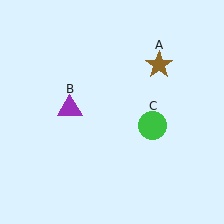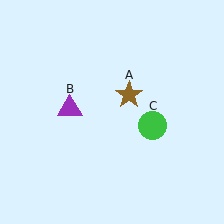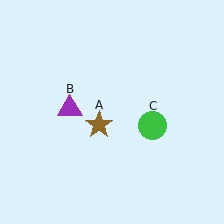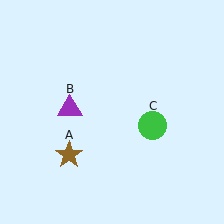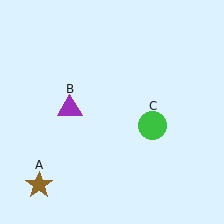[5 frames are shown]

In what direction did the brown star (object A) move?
The brown star (object A) moved down and to the left.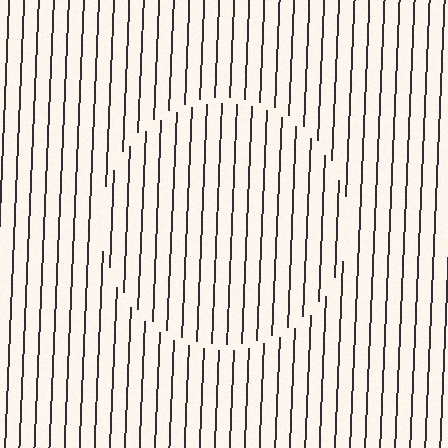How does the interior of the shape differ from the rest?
The interior of the shape contains the same grating, shifted by half a period — the contour is defined by the phase discontinuity where line-ends from the inner and outer gratings abut.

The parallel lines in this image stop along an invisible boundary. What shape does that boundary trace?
An illusory circle. The interior of the shape contains the same grating, shifted by half a period — the contour is defined by the phase discontinuity where line-ends from the inner and outer gratings abut.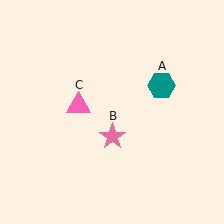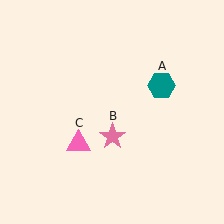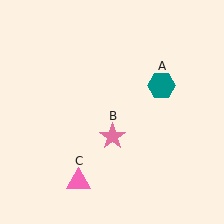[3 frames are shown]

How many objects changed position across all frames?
1 object changed position: pink triangle (object C).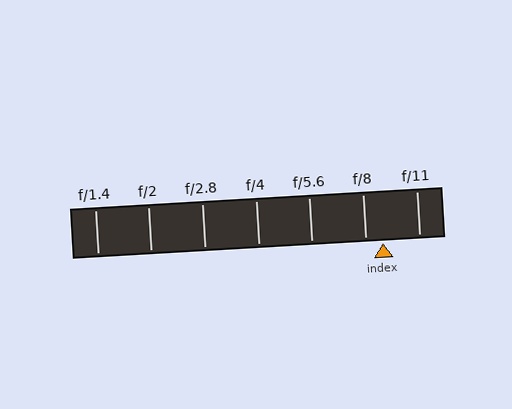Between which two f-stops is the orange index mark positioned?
The index mark is between f/8 and f/11.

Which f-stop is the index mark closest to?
The index mark is closest to f/8.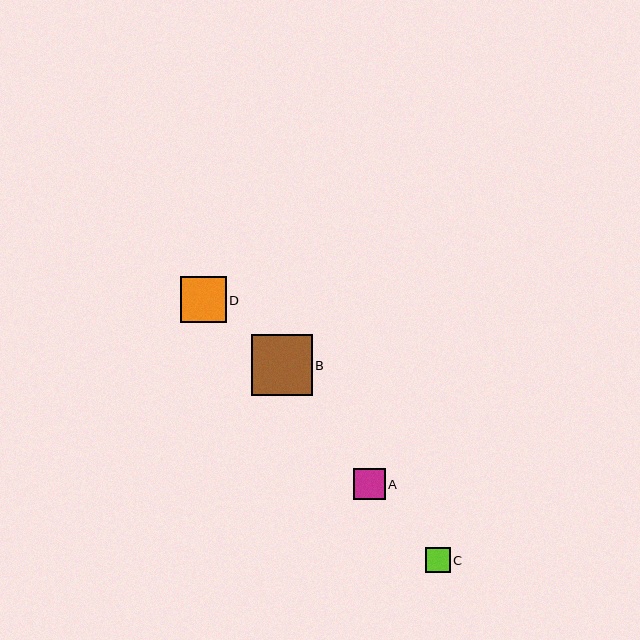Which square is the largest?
Square B is the largest with a size of approximately 61 pixels.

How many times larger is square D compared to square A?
Square D is approximately 1.4 times the size of square A.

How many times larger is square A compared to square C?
Square A is approximately 1.3 times the size of square C.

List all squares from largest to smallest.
From largest to smallest: B, D, A, C.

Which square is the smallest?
Square C is the smallest with a size of approximately 25 pixels.